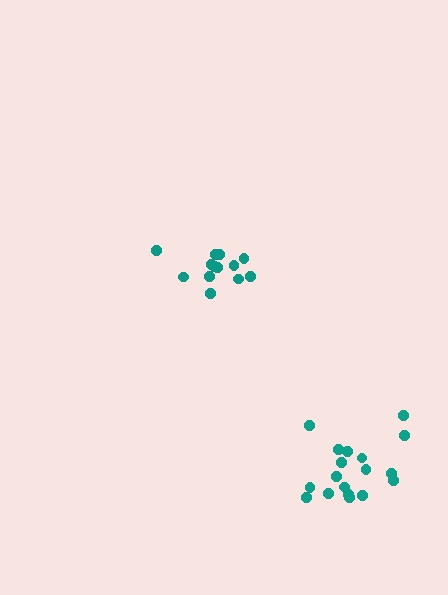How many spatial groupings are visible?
There are 2 spatial groupings.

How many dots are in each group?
Group 1: 13 dots, Group 2: 18 dots (31 total).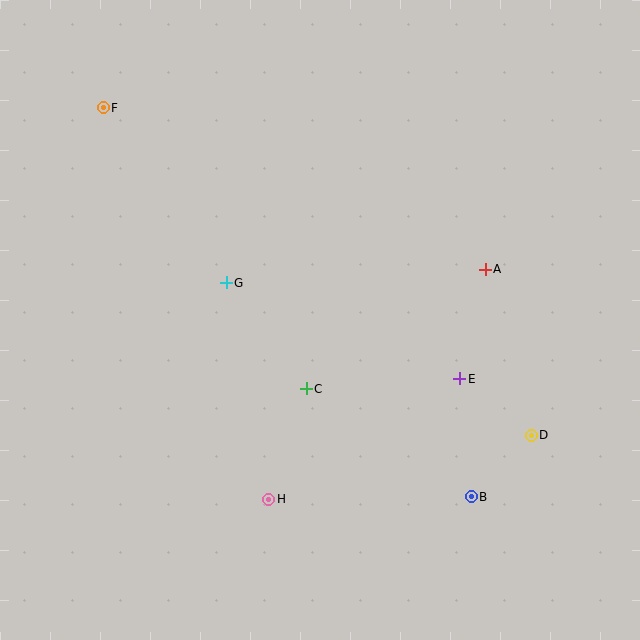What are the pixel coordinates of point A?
Point A is at (485, 269).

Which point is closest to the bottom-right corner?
Point B is closest to the bottom-right corner.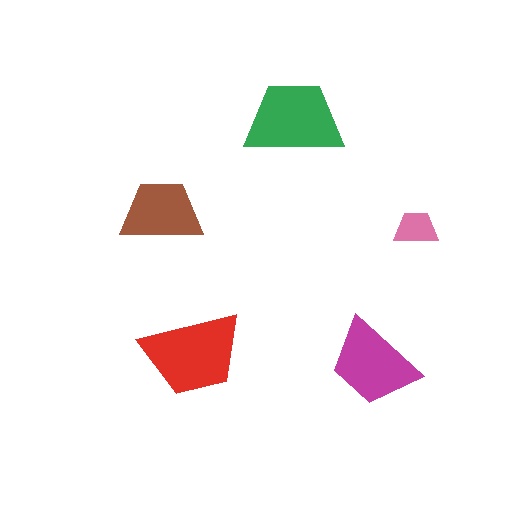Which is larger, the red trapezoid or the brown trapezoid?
The red one.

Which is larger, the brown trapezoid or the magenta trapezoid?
The magenta one.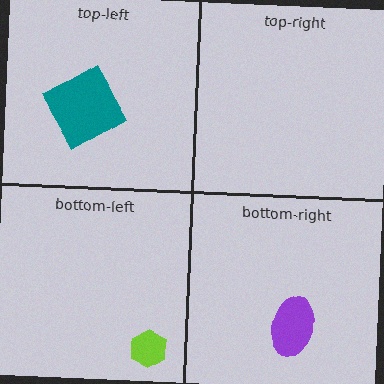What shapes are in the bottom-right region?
The purple ellipse.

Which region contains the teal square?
The top-left region.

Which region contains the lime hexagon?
The bottom-left region.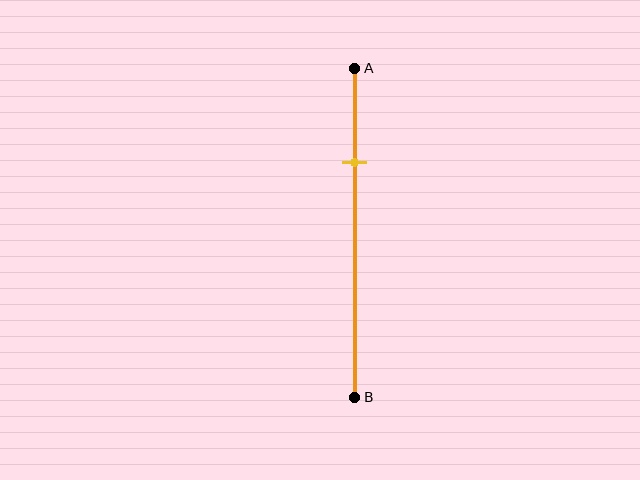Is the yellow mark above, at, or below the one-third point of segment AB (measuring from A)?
The yellow mark is above the one-third point of segment AB.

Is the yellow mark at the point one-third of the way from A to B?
No, the mark is at about 30% from A, not at the 33% one-third point.